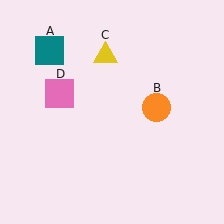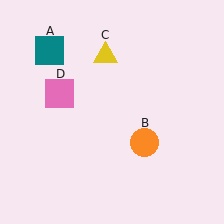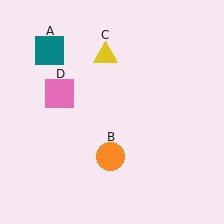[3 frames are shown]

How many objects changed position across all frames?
1 object changed position: orange circle (object B).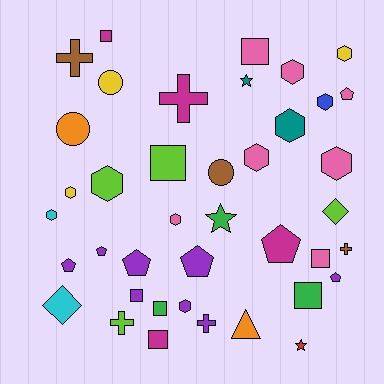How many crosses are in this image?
There are 5 crosses.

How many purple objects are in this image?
There are 8 purple objects.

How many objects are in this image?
There are 40 objects.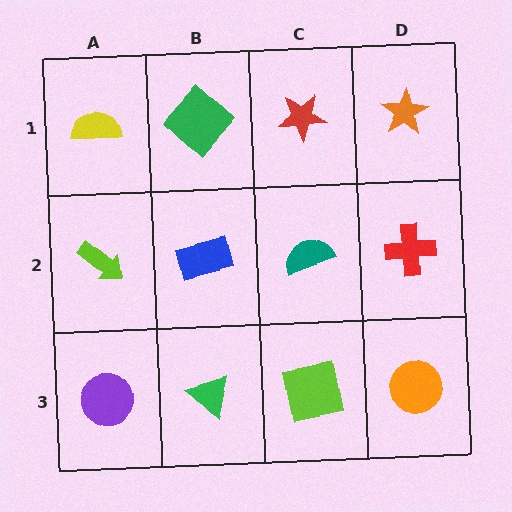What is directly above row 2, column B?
A green diamond.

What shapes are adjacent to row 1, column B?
A blue rectangle (row 2, column B), a yellow semicircle (row 1, column A), a red star (row 1, column C).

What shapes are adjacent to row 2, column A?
A yellow semicircle (row 1, column A), a purple circle (row 3, column A), a blue rectangle (row 2, column B).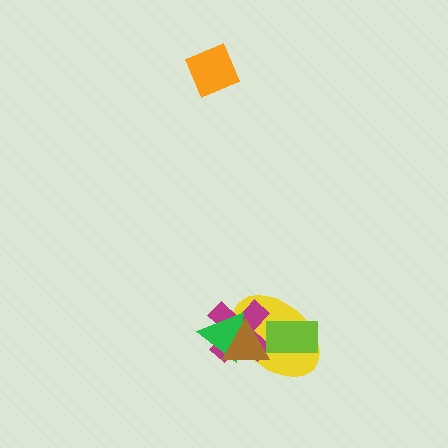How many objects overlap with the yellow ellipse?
4 objects overlap with the yellow ellipse.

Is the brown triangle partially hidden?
Yes, it is partially covered by another shape.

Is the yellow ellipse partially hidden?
Yes, it is partially covered by another shape.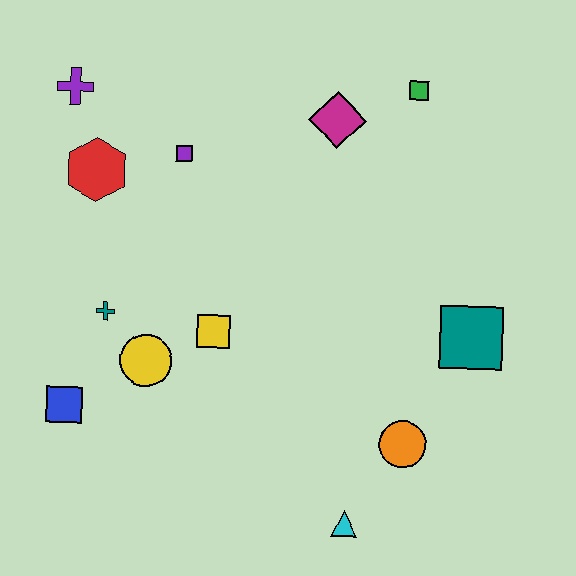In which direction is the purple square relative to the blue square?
The purple square is above the blue square.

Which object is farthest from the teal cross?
The green square is farthest from the teal cross.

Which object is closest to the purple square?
The red hexagon is closest to the purple square.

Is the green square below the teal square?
No